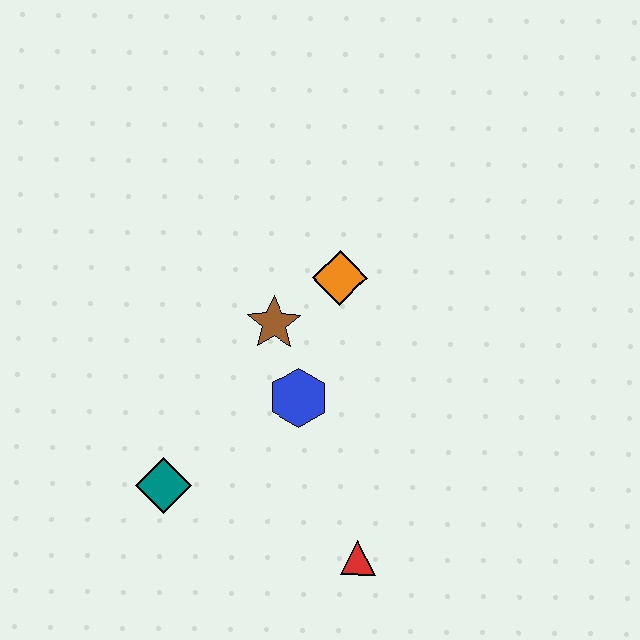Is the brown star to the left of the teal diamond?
No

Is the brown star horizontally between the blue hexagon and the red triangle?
No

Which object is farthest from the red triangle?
The orange diamond is farthest from the red triangle.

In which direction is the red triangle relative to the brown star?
The red triangle is below the brown star.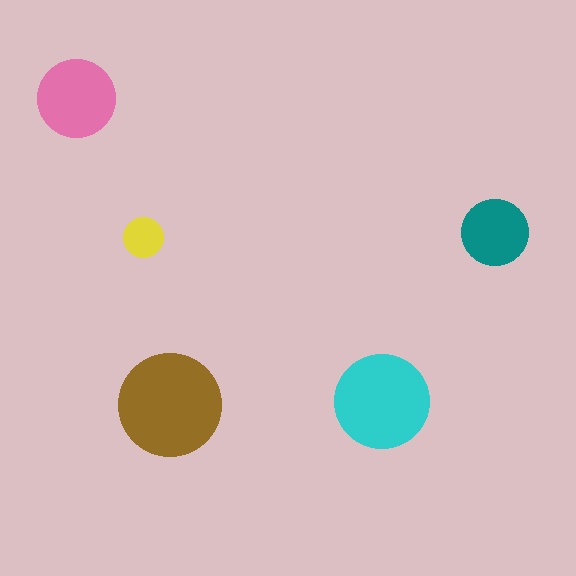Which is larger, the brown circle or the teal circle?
The brown one.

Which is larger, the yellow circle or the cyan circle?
The cyan one.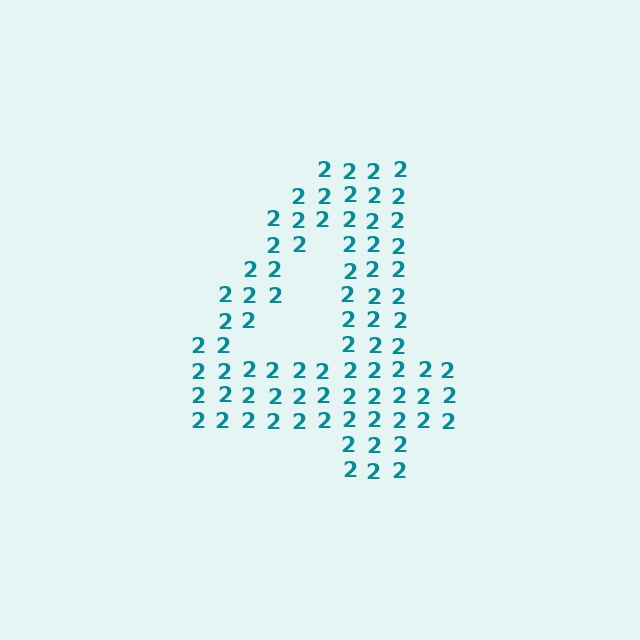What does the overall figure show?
The overall figure shows the digit 4.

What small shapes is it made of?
It is made of small digit 2's.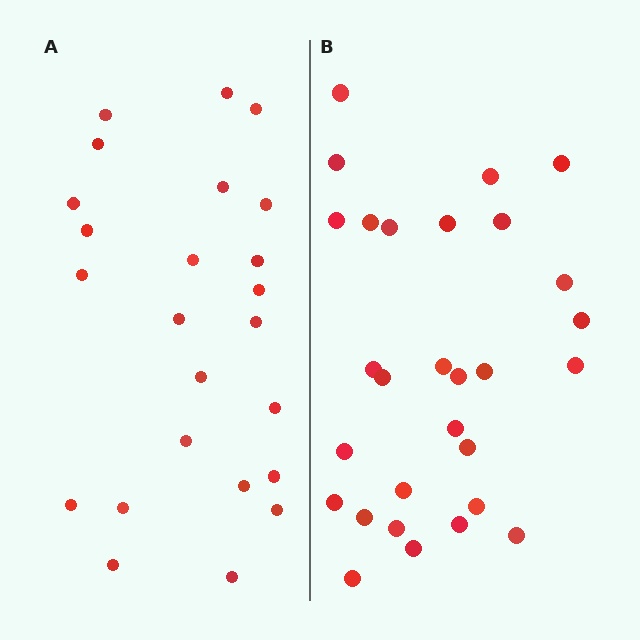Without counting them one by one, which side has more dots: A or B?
Region B (the right region) has more dots.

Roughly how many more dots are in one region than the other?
Region B has about 5 more dots than region A.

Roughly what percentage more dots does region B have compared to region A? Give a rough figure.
About 20% more.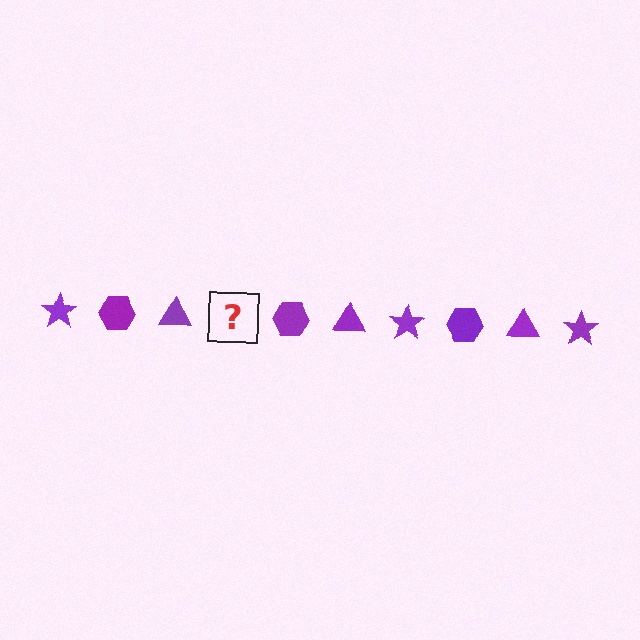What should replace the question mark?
The question mark should be replaced with a purple star.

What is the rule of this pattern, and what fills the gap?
The rule is that the pattern cycles through star, hexagon, triangle shapes in purple. The gap should be filled with a purple star.